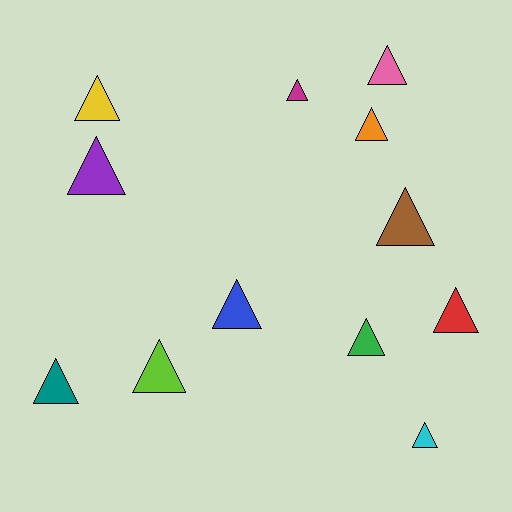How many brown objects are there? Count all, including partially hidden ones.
There is 1 brown object.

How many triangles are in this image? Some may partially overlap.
There are 12 triangles.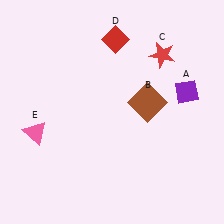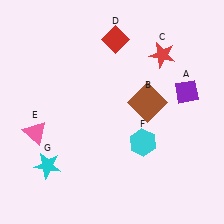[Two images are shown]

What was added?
A cyan hexagon (F), a cyan star (G) were added in Image 2.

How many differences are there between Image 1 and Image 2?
There are 2 differences between the two images.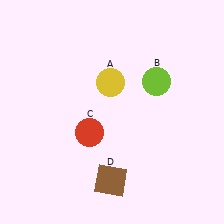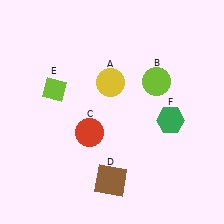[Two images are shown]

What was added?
A lime diamond (E), a green hexagon (F) were added in Image 2.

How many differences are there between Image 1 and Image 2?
There are 2 differences between the two images.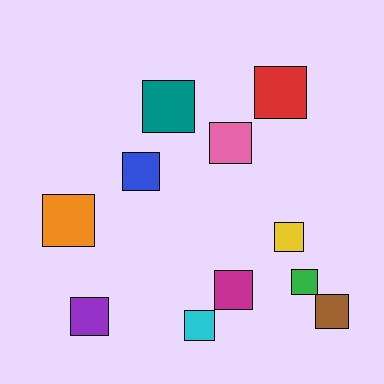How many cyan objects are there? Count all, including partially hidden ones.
There is 1 cyan object.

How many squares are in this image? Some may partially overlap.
There are 11 squares.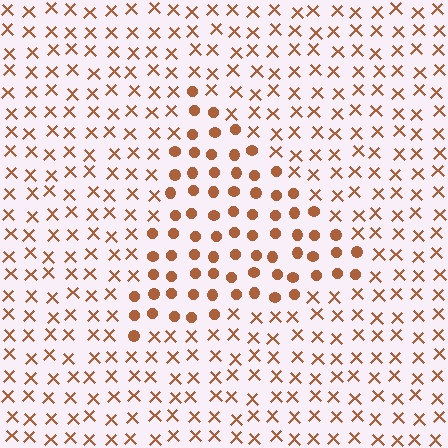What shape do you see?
I see a triangle.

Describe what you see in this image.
The image is filled with small brown elements arranged in a uniform grid. A triangle-shaped region contains circles, while the surrounding area contains X marks. The boundary is defined purely by the change in element shape.